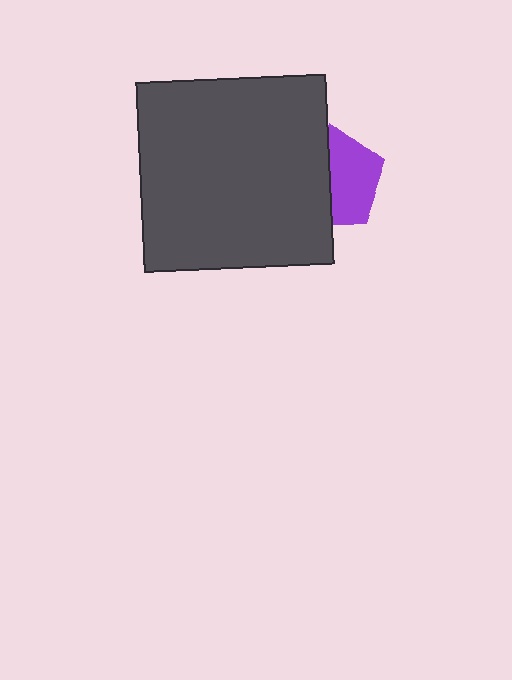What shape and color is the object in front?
The object in front is a dark gray square.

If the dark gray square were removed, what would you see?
You would see the complete purple pentagon.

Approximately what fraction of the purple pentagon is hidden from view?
Roughly 47% of the purple pentagon is hidden behind the dark gray square.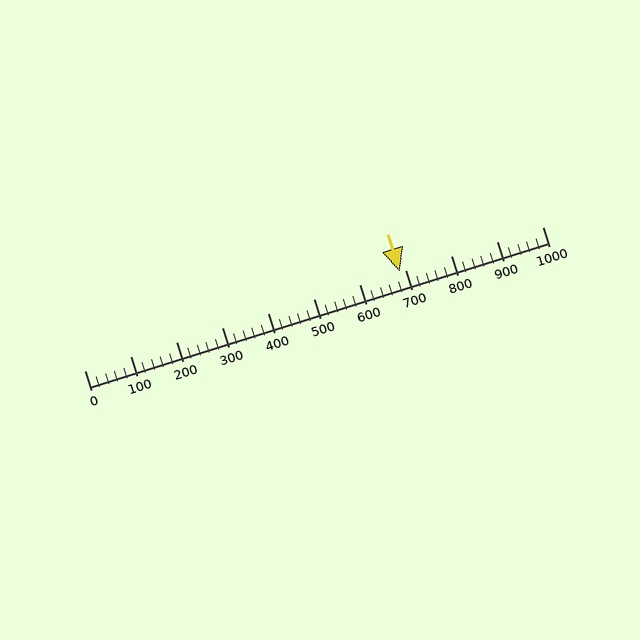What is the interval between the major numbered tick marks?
The major tick marks are spaced 100 units apart.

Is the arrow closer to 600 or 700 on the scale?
The arrow is closer to 700.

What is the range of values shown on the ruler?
The ruler shows values from 0 to 1000.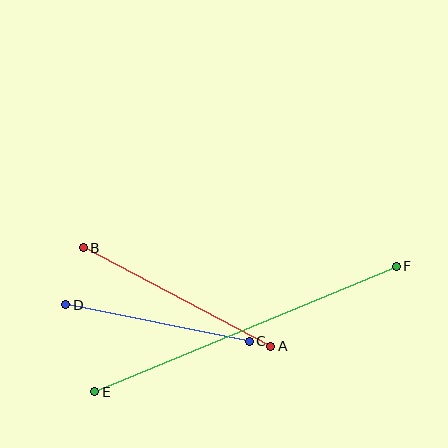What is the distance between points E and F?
The distance is approximately 327 pixels.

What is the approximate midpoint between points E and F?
The midpoint is at approximately (245, 329) pixels.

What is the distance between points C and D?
The distance is approximately 187 pixels.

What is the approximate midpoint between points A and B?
The midpoint is at approximately (177, 297) pixels.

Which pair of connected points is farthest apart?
Points E and F are farthest apart.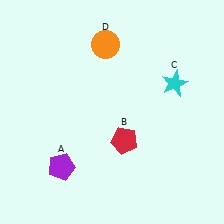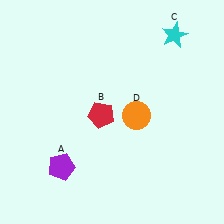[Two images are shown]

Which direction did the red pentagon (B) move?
The red pentagon (B) moved up.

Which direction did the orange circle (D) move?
The orange circle (D) moved down.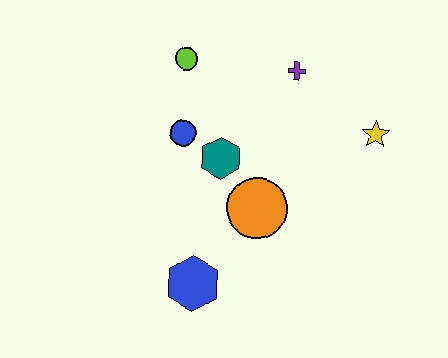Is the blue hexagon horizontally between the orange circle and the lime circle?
Yes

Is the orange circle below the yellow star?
Yes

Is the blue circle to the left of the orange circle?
Yes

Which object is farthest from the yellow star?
The blue hexagon is farthest from the yellow star.